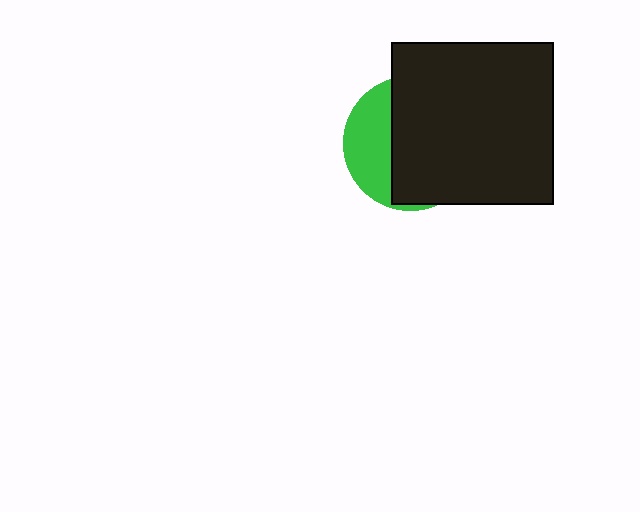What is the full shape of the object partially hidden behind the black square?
The partially hidden object is a green circle.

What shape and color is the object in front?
The object in front is a black square.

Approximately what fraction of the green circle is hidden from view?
Roughly 66% of the green circle is hidden behind the black square.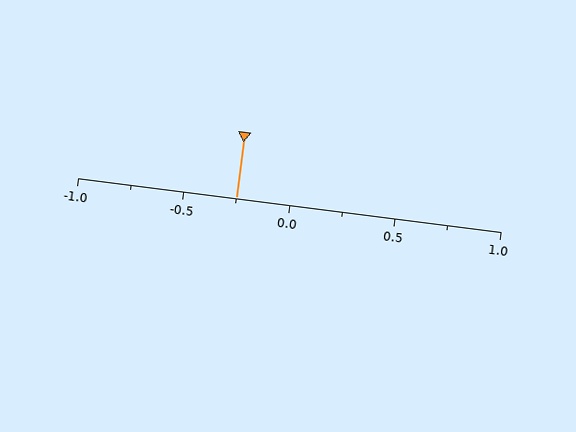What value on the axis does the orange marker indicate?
The marker indicates approximately -0.25.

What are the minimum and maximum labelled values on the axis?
The axis runs from -1.0 to 1.0.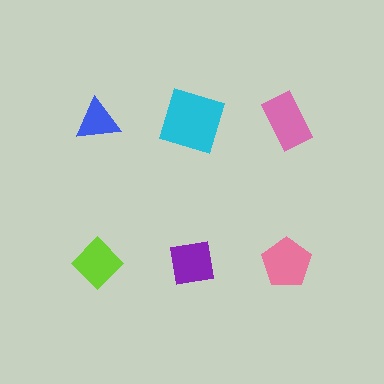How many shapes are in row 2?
3 shapes.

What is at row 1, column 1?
A blue triangle.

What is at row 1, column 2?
A cyan square.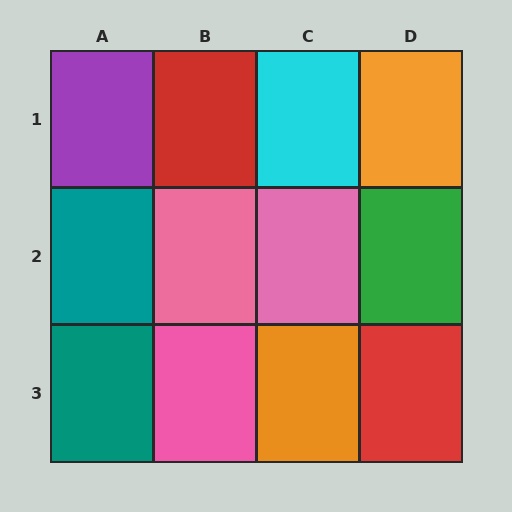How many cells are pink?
3 cells are pink.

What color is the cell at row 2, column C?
Pink.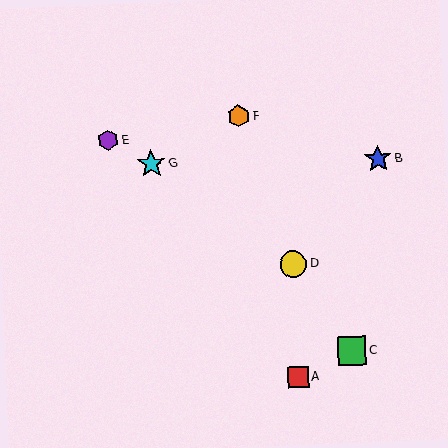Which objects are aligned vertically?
Objects A, D are aligned vertically.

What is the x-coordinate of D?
Object D is at x≈293.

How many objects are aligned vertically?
2 objects (A, D) are aligned vertically.